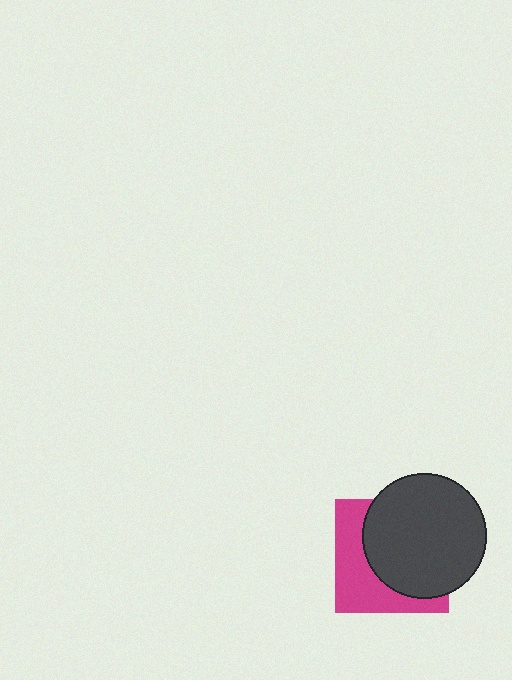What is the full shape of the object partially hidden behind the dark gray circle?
The partially hidden object is a magenta square.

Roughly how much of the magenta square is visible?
A small part of it is visible (roughly 41%).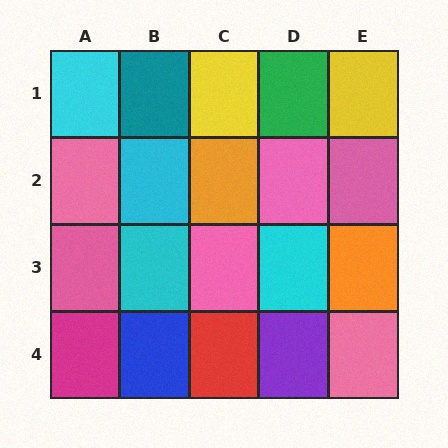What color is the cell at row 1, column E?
Yellow.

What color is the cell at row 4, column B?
Blue.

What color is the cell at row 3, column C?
Pink.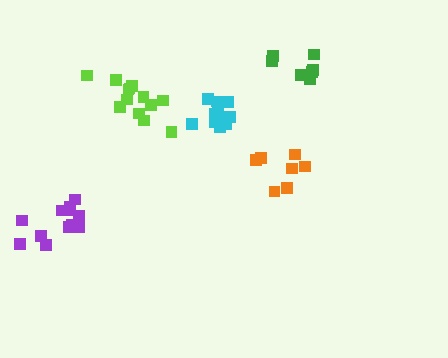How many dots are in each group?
Group 1: 12 dots, Group 2: 11 dots, Group 3: 7 dots, Group 4: 7 dots, Group 5: 13 dots (50 total).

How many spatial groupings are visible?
There are 5 spatial groupings.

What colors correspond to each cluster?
The clusters are colored: purple, cyan, green, orange, lime.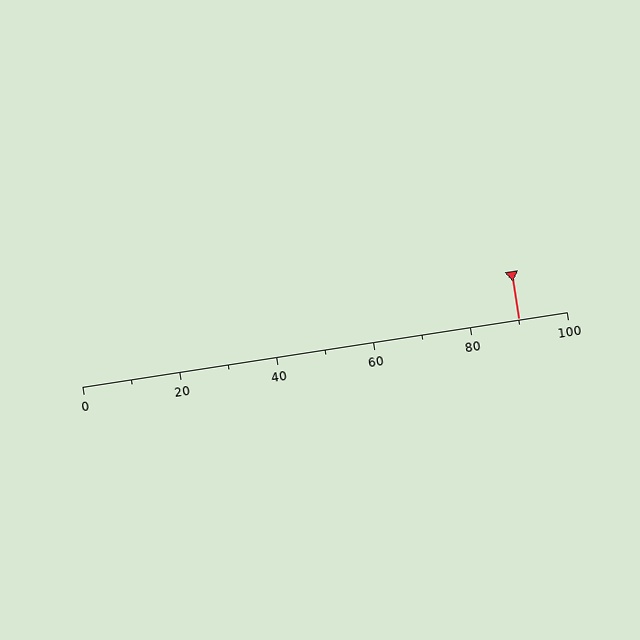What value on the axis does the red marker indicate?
The marker indicates approximately 90.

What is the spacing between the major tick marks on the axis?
The major ticks are spaced 20 apart.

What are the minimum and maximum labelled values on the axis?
The axis runs from 0 to 100.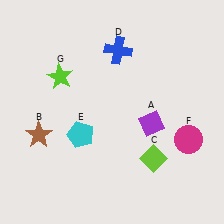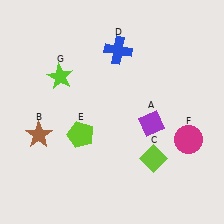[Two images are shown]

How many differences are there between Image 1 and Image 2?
There is 1 difference between the two images.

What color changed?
The pentagon (E) changed from cyan in Image 1 to lime in Image 2.